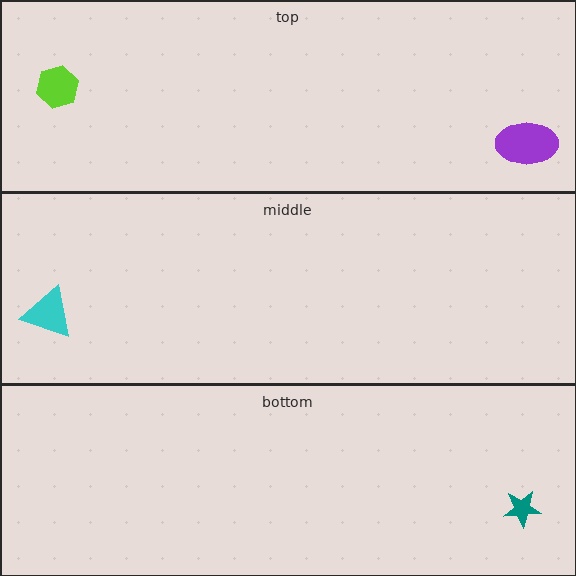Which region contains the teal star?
The bottom region.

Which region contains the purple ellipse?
The top region.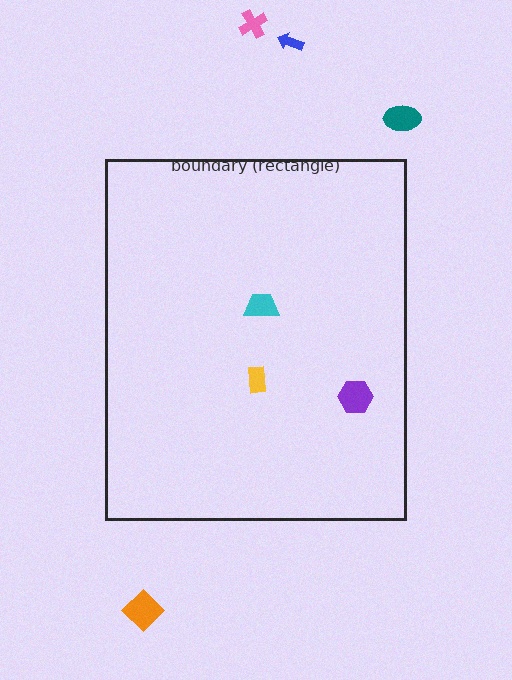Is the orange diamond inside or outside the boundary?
Outside.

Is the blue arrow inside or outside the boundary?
Outside.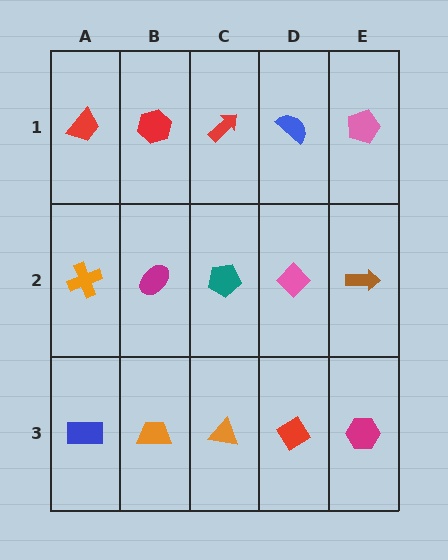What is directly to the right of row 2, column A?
A magenta ellipse.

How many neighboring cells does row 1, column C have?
3.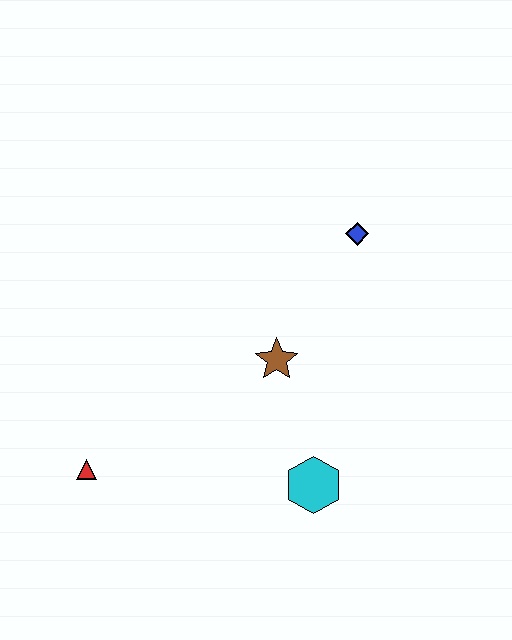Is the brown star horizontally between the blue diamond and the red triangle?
Yes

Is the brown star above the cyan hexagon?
Yes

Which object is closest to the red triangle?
The brown star is closest to the red triangle.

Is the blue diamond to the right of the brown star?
Yes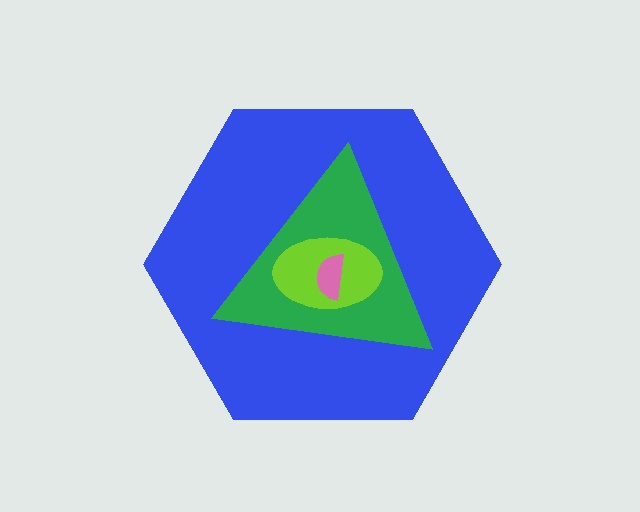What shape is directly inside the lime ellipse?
The pink semicircle.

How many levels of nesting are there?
4.